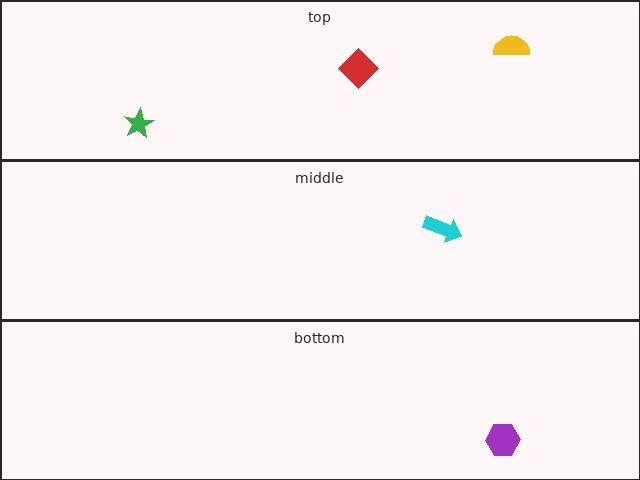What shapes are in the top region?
The yellow semicircle, the green star, the red diamond.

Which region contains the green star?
The top region.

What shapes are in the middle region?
The cyan arrow.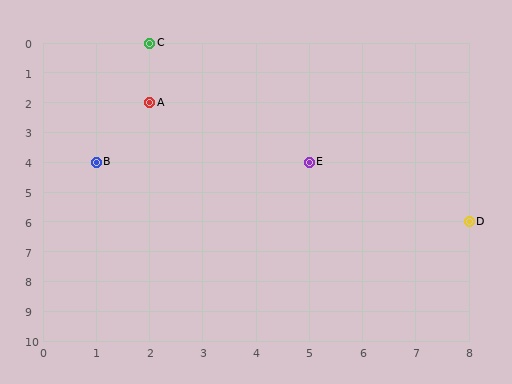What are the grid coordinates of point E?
Point E is at grid coordinates (5, 4).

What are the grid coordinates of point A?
Point A is at grid coordinates (2, 2).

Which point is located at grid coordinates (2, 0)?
Point C is at (2, 0).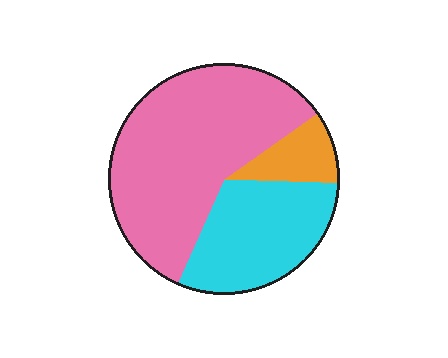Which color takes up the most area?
Pink, at roughly 60%.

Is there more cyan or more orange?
Cyan.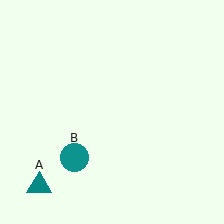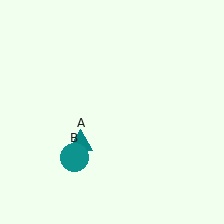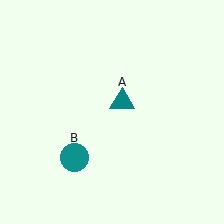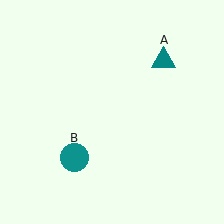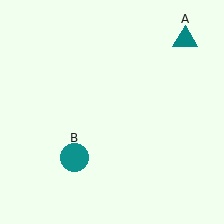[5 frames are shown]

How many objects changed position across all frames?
1 object changed position: teal triangle (object A).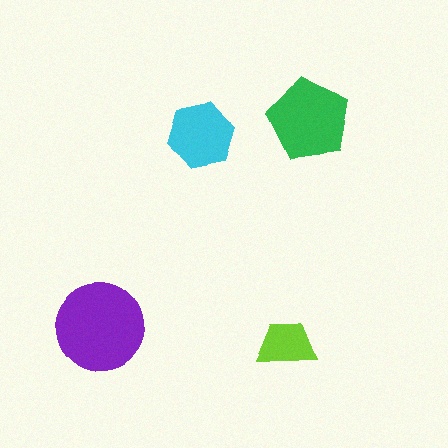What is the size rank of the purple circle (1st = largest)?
1st.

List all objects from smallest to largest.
The lime trapezoid, the cyan hexagon, the green pentagon, the purple circle.